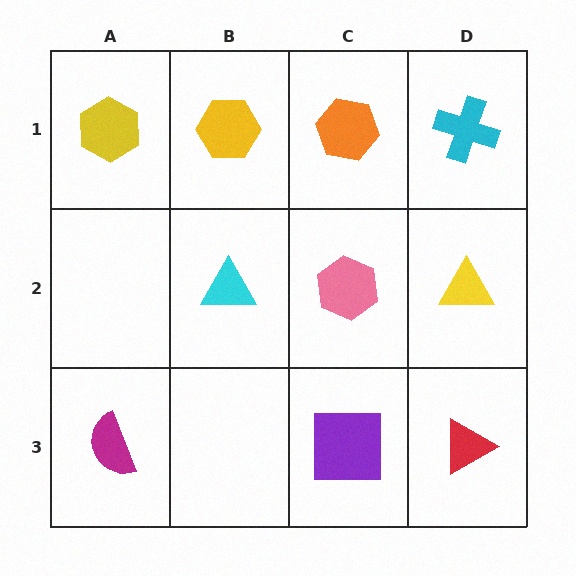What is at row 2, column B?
A cyan triangle.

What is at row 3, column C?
A purple square.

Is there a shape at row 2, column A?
No, that cell is empty.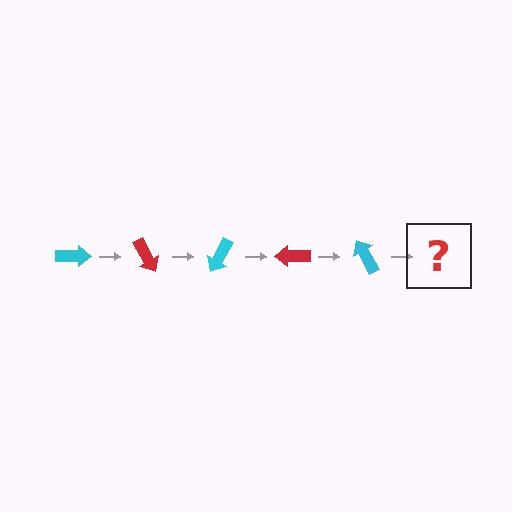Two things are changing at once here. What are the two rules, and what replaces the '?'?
The two rules are that it rotates 60 degrees each step and the color cycles through cyan and red. The '?' should be a red arrow, rotated 300 degrees from the start.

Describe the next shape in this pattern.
It should be a red arrow, rotated 300 degrees from the start.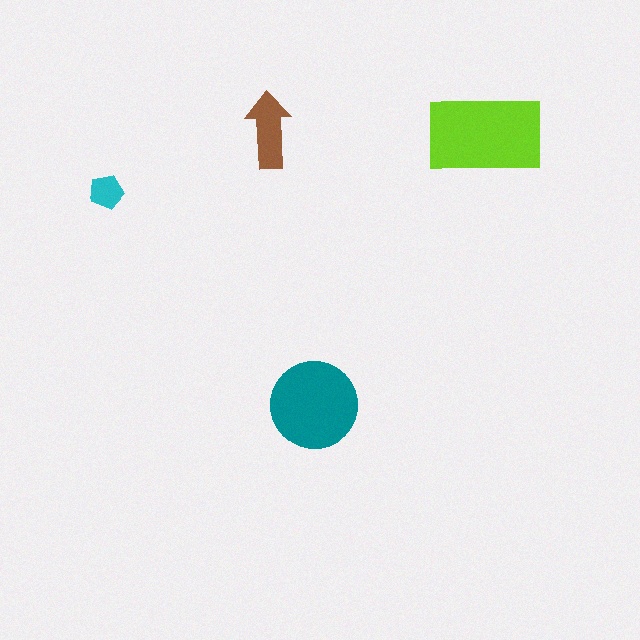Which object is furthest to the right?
The lime rectangle is rightmost.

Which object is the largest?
The lime rectangle.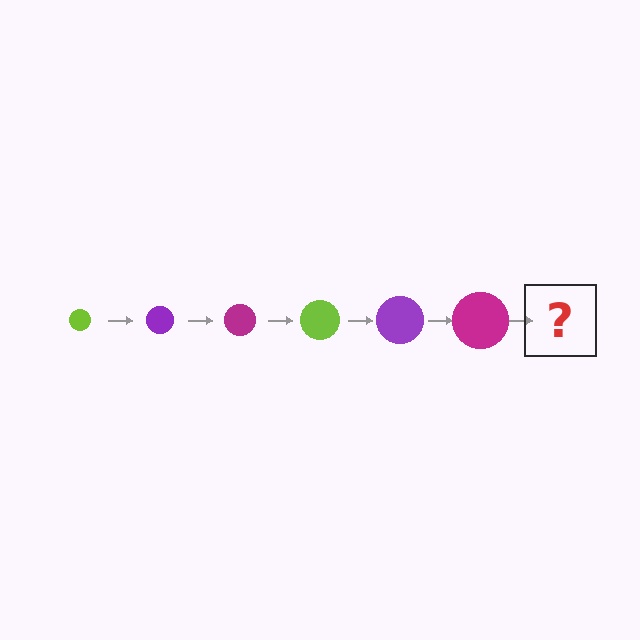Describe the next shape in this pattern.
It should be a lime circle, larger than the previous one.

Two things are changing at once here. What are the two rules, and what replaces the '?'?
The two rules are that the circle grows larger each step and the color cycles through lime, purple, and magenta. The '?' should be a lime circle, larger than the previous one.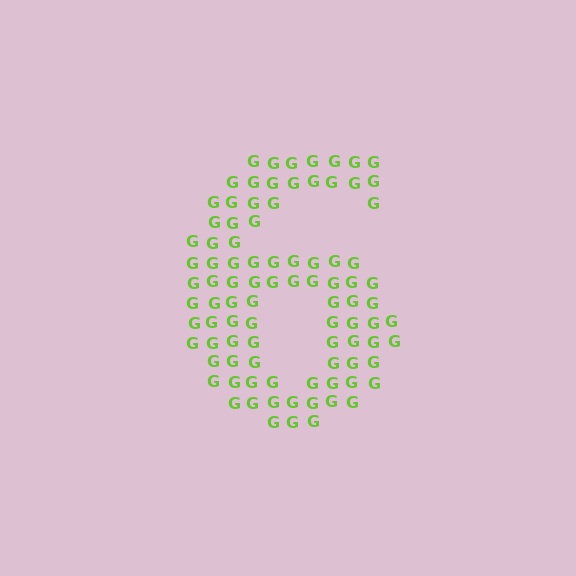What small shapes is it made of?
It is made of small letter G's.